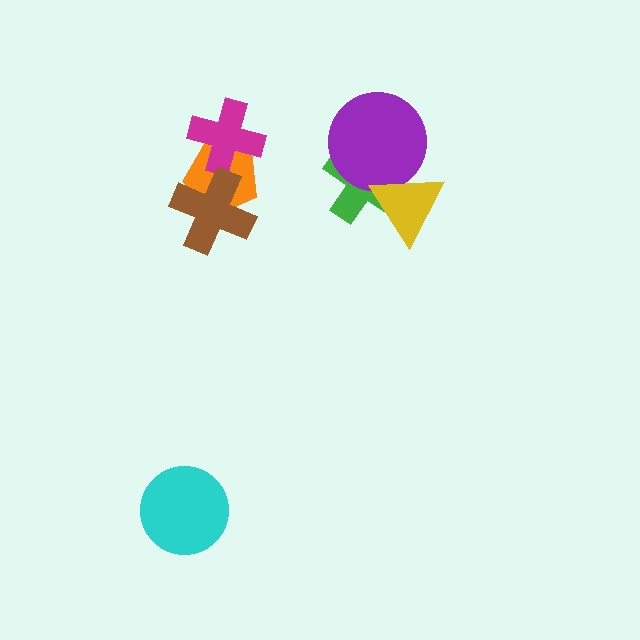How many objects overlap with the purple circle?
2 objects overlap with the purple circle.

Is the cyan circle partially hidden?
No, no other shape covers it.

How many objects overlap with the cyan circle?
0 objects overlap with the cyan circle.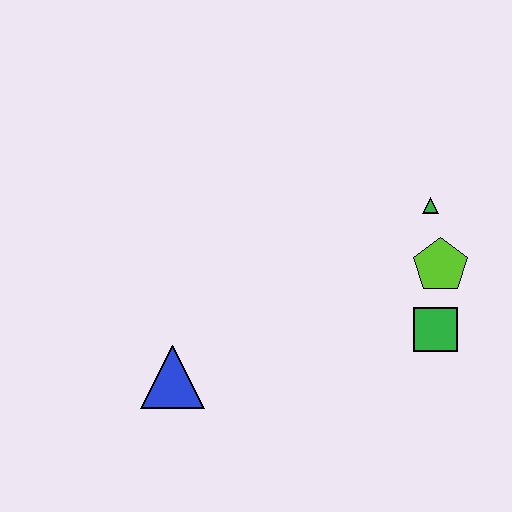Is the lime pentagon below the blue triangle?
No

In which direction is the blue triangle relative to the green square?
The blue triangle is to the left of the green square.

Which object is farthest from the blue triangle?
The green triangle is farthest from the blue triangle.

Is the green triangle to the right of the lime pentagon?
No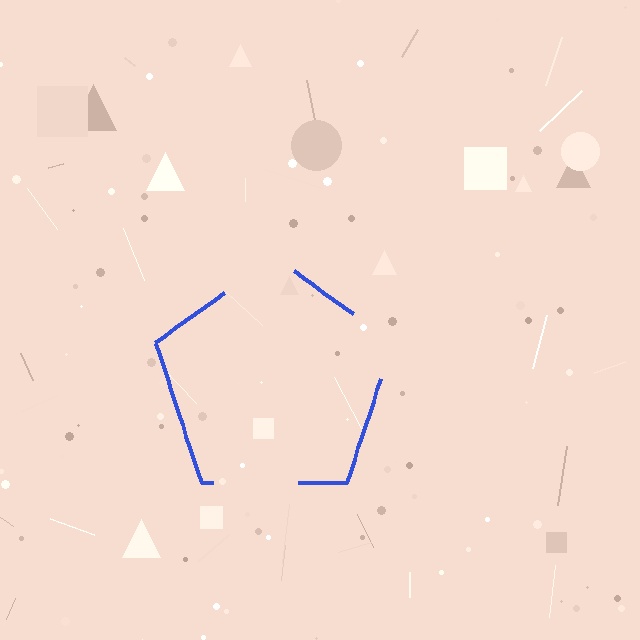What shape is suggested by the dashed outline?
The dashed outline suggests a pentagon.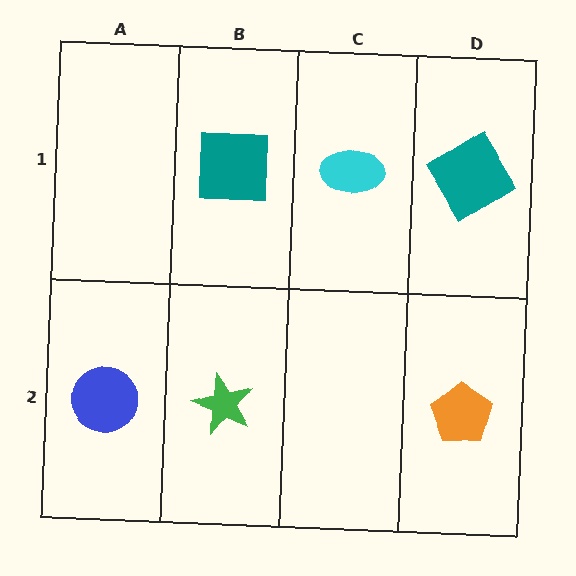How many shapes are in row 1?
3 shapes.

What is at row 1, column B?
A teal square.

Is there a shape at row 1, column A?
No, that cell is empty.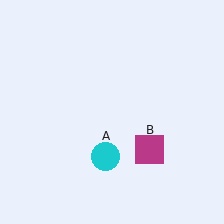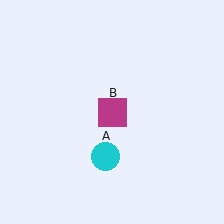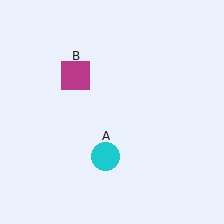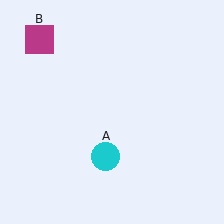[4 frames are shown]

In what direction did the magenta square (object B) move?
The magenta square (object B) moved up and to the left.